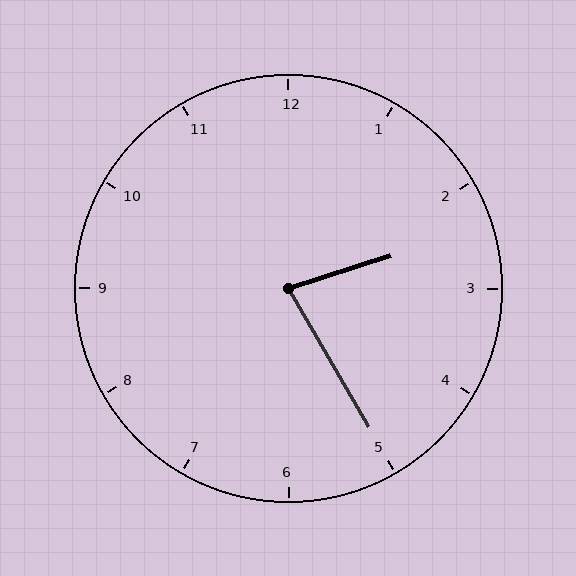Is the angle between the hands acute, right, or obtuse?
It is acute.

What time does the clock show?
2:25.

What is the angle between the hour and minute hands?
Approximately 78 degrees.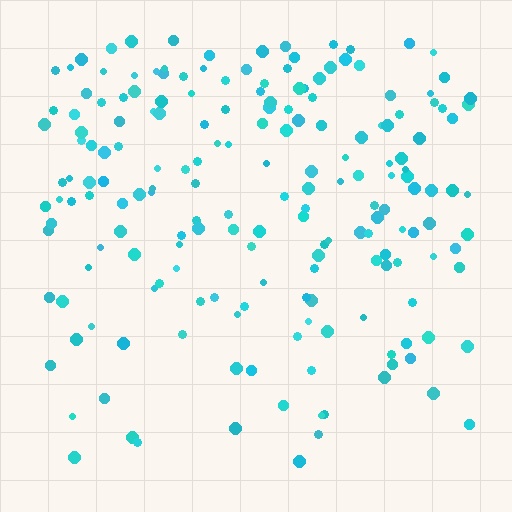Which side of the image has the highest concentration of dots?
The top.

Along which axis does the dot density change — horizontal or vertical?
Vertical.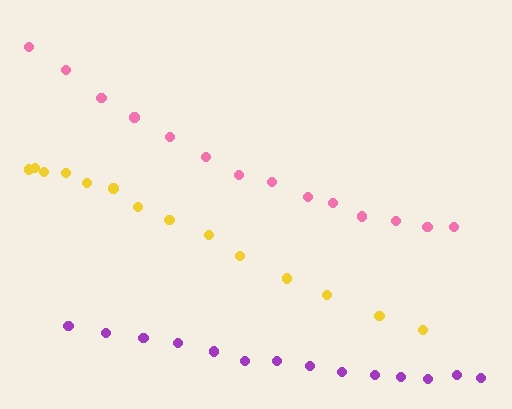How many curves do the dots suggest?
There are 3 distinct paths.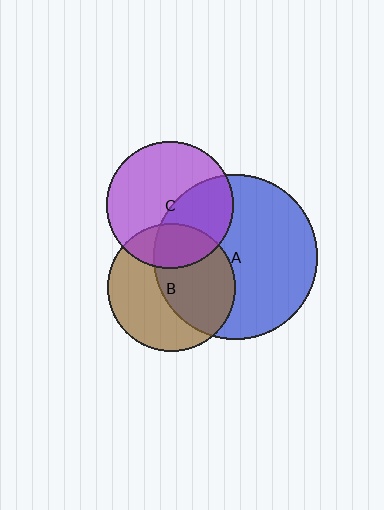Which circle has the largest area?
Circle A (blue).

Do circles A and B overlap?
Yes.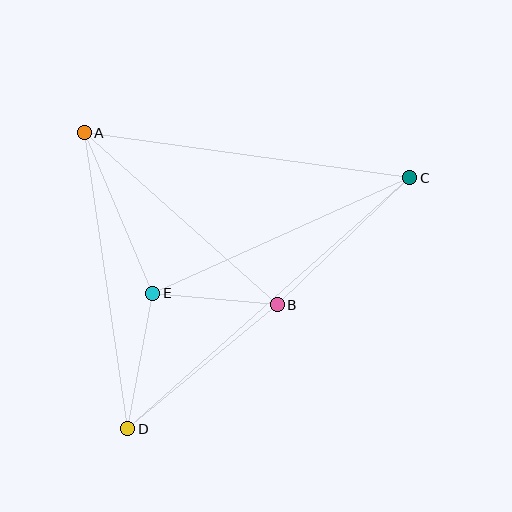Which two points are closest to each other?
Points B and E are closest to each other.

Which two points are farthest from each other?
Points C and D are farthest from each other.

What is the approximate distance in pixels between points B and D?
The distance between B and D is approximately 194 pixels.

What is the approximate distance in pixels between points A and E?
The distance between A and E is approximately 175 pixels.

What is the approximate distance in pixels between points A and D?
The distance between A and D is approximately 299 pixels.